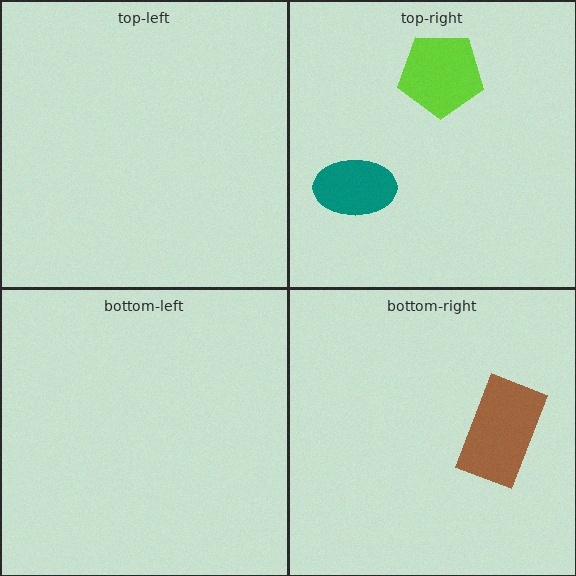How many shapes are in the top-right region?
2.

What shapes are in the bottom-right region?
The brown rectangle.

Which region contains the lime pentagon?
The top-right region.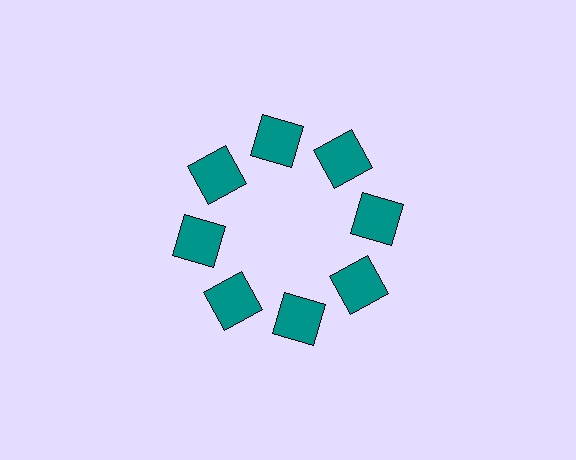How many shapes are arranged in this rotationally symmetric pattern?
There are 8 shapes, arranged in 8 groups of 1.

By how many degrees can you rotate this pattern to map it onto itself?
The pattern maps onto itself every 45 degrees of rotation.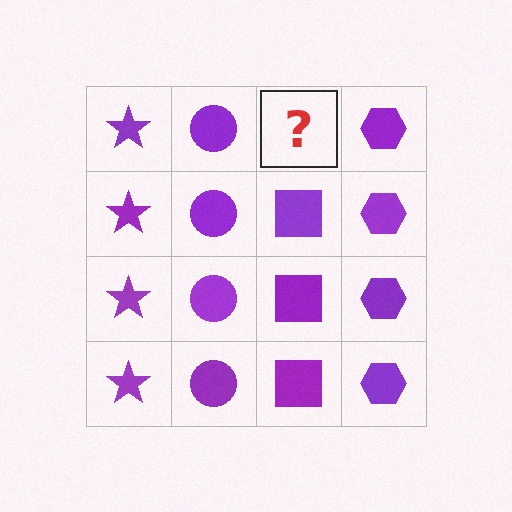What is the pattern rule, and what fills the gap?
The rule is that each column has a consistent shape. The gap should be filled with a purple square.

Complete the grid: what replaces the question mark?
The question mark should be replaced with a purple square.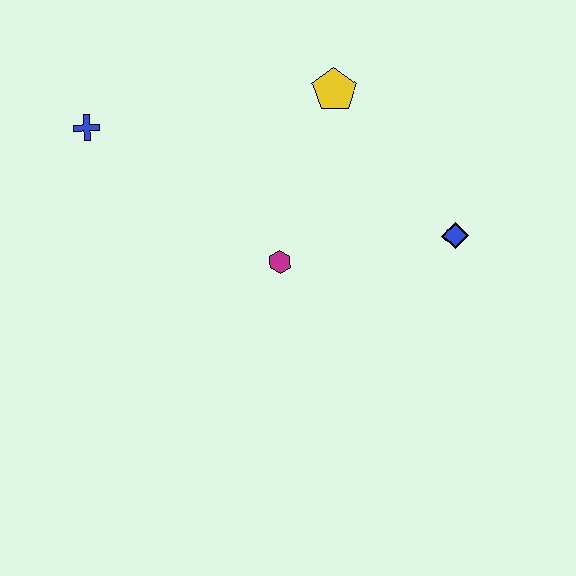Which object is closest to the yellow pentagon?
The magenta hexagon is closest to the yellow pentagon.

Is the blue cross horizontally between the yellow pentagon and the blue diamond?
No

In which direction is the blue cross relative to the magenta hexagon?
The blue cross is to the left of the magenta hexagon.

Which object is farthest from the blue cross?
The blue diamond is farthest from the blue cross.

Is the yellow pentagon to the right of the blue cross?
Yes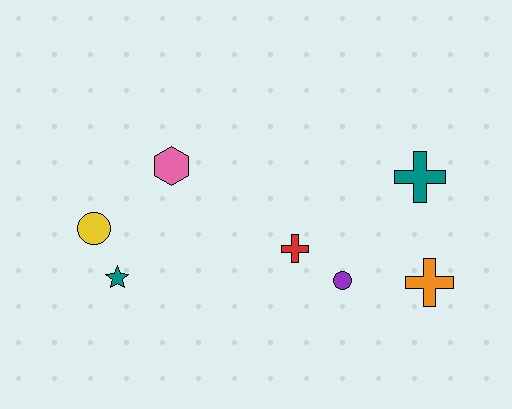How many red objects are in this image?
There is 1 red object.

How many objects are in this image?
There are 7 objects.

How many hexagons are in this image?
There is 1 hexagon.